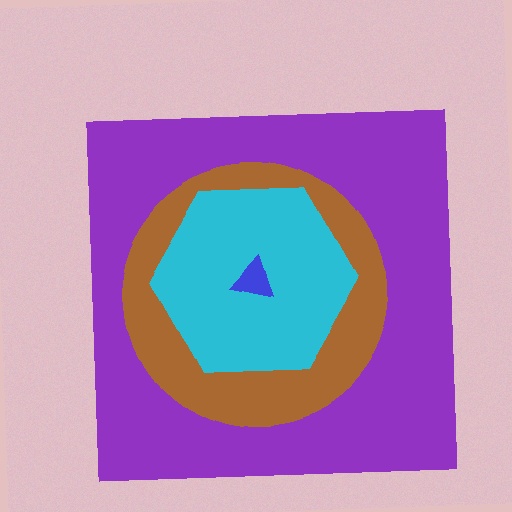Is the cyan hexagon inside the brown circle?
Yes.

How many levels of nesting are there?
4.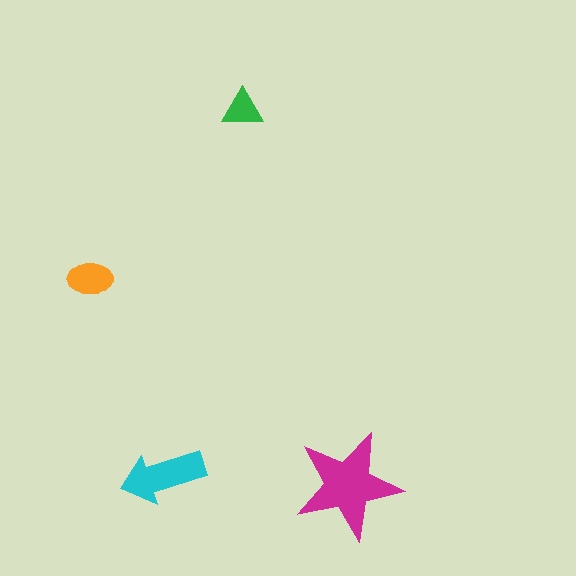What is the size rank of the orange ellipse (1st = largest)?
3rd.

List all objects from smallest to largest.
The green triangle, the orange ellipse, the cyan arrow, the magenta star.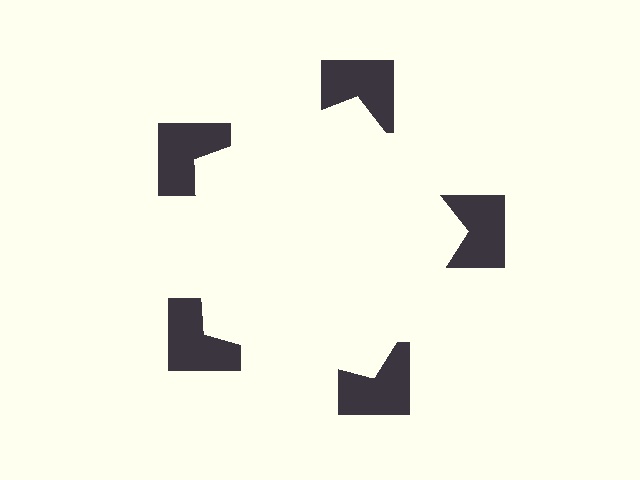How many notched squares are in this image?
There are 5 — one at each vertex of the illusory pentagon.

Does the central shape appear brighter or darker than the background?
It typically appears slightly brighter than the background, even though no actual brightness change is drawn.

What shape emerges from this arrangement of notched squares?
An illusory pentagon — its edges are inferred from the aligned wedge cuts in the notched squares, not physically drawn.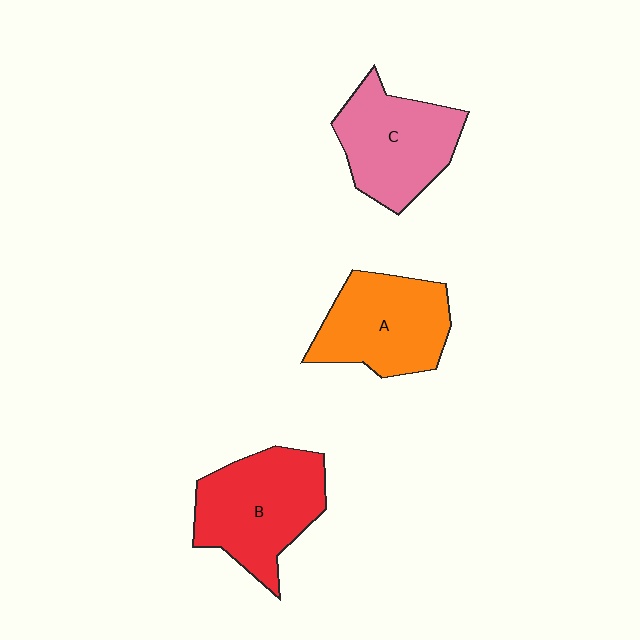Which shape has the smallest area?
Shape C (pink).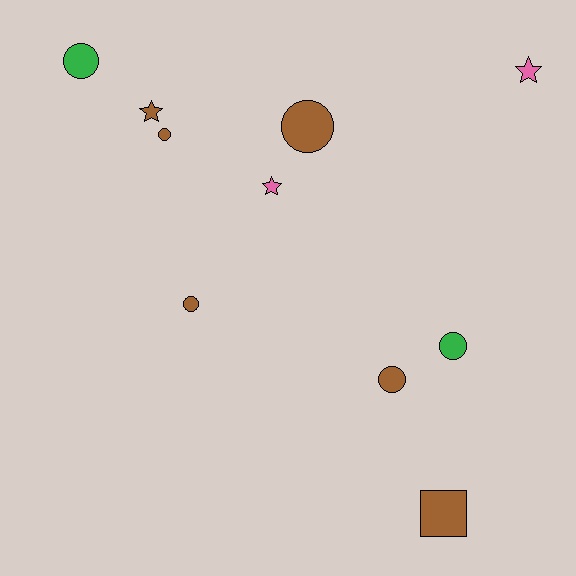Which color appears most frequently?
Brown, with 6 objects.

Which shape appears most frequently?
Circle, with 6 objects.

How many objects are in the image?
There are 10 objects.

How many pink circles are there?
There are no pink circles.